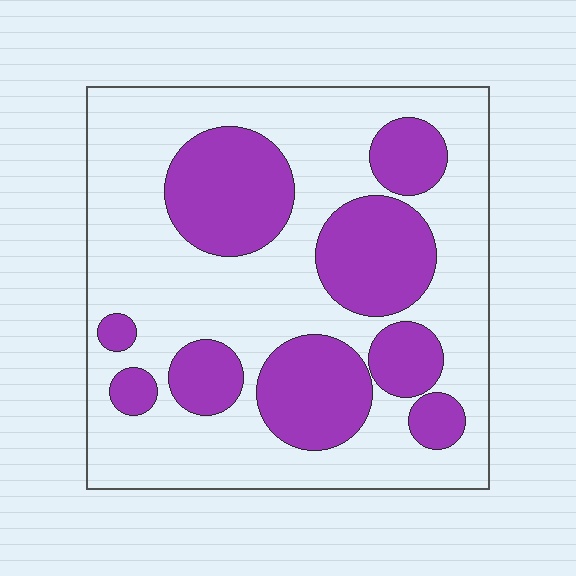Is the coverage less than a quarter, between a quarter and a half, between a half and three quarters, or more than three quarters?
Between a quarter and a half.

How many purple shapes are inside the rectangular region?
9.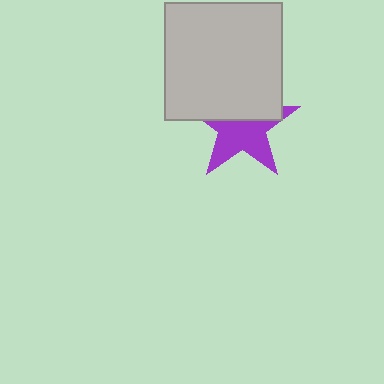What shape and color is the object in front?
The object in front is a light gray square.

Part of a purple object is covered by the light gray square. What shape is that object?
It is a star.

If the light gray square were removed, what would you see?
You would see the complete purple star.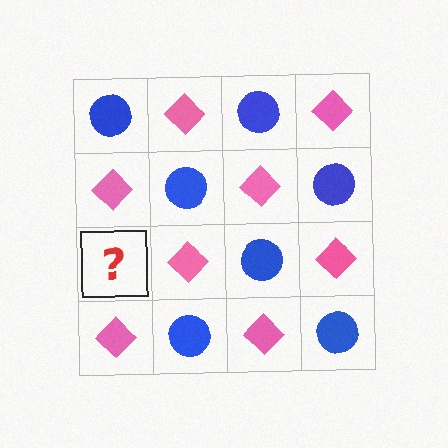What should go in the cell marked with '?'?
The missing cell should contain a blue circle.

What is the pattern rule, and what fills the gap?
The rule is that it alternates blue circle and pink diamond in a checkerboard pattern. The gap should be filled with a blue circle.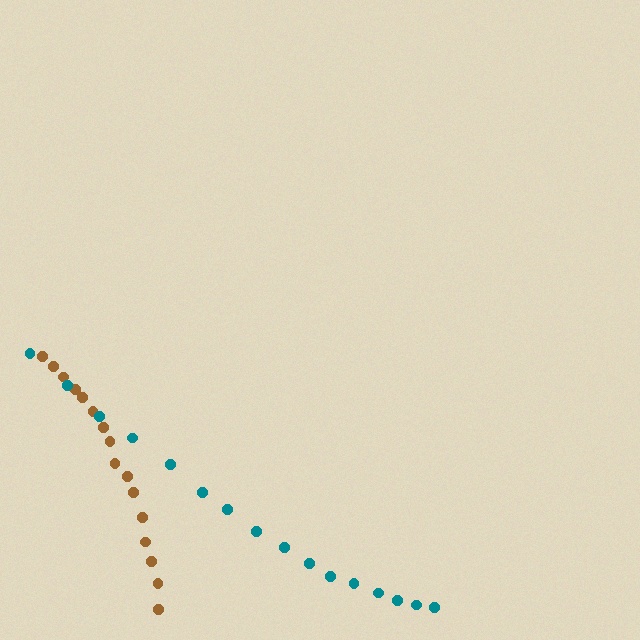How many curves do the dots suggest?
There are 2 distinct paths.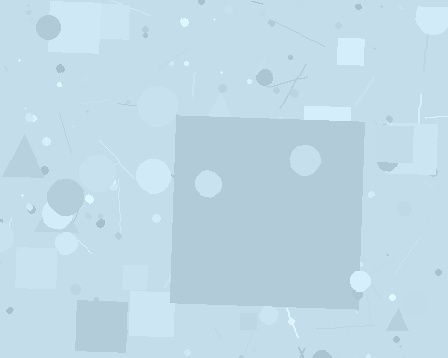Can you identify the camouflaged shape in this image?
The camouflaged shape is a square.